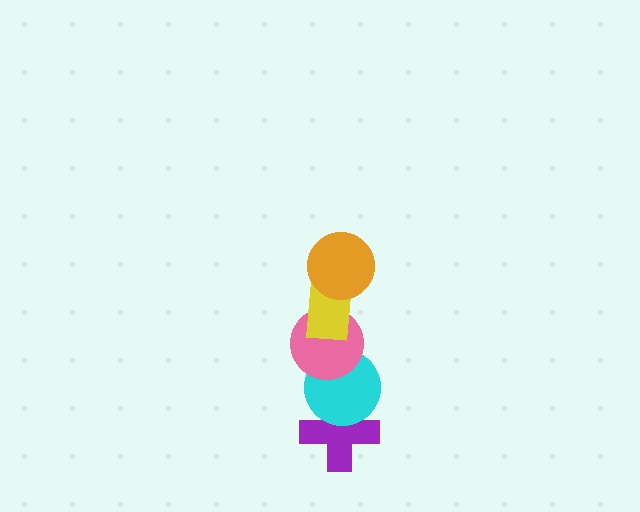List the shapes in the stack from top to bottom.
From top to bottom: the orange circle, the yellow rectangle, the pink circle, the cyan circle, the purple cross.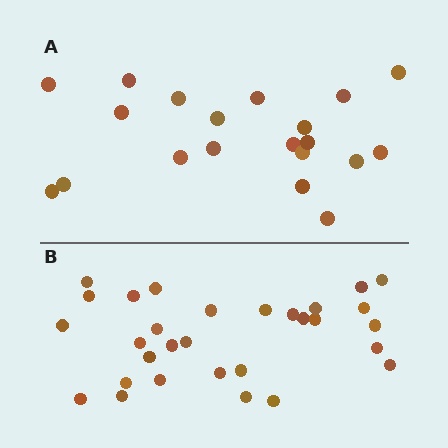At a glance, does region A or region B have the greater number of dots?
Region B (the bottom region) has more dots.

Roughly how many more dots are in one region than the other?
Region B has roughly 10 or so more dots than region A.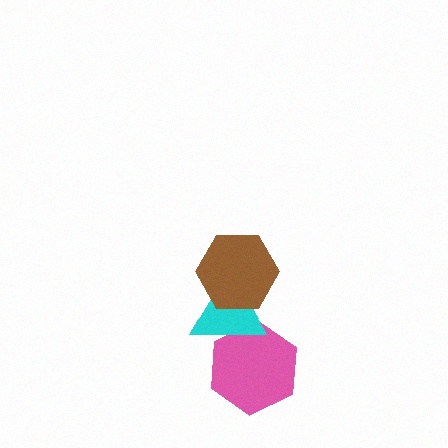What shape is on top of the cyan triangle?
The brown hexagon is on top of the cyan triangle.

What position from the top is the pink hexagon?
The pink hexagon is 3rd from the top.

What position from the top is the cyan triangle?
The cyan triangle is 2nd from the top.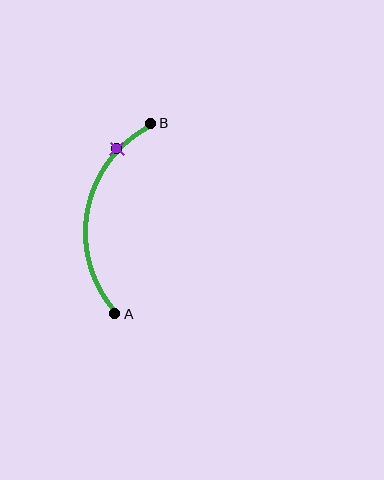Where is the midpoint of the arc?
The arc midpoint is the point on the curve farthest from the straight line joining A and B. It sits to the left of that line.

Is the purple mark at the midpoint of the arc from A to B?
No. The purple mark lies on the arc but is closer to endpoint B. The arc midpoint would be at the point on the curve equidistant along the arc from both A and B.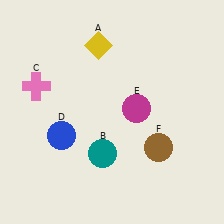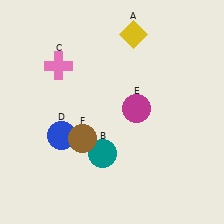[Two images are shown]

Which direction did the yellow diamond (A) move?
The yellow diamond (A) moved right.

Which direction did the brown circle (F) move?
The brown circle (F) moved left.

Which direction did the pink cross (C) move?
The pink cross (C) moved right.